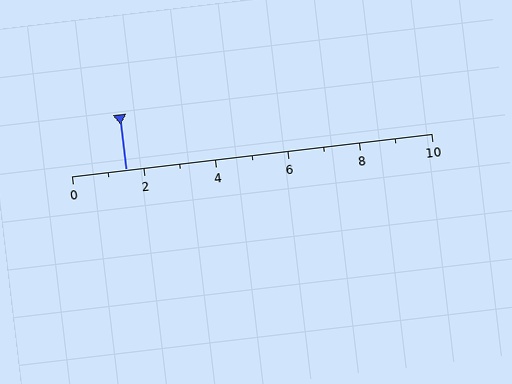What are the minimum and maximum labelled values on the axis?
The axis runs from 0 to 10.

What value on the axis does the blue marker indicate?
The marker indicates approximately 1.5.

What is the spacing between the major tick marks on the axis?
The major ticks are spaced 2 apart.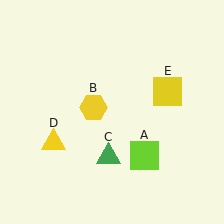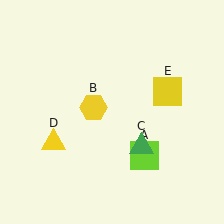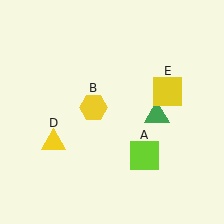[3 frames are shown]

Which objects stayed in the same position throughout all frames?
Lime square (object A) and yellow hexagon (object B) and yellow triangle (object D) and yellow square (object E) remained stationary.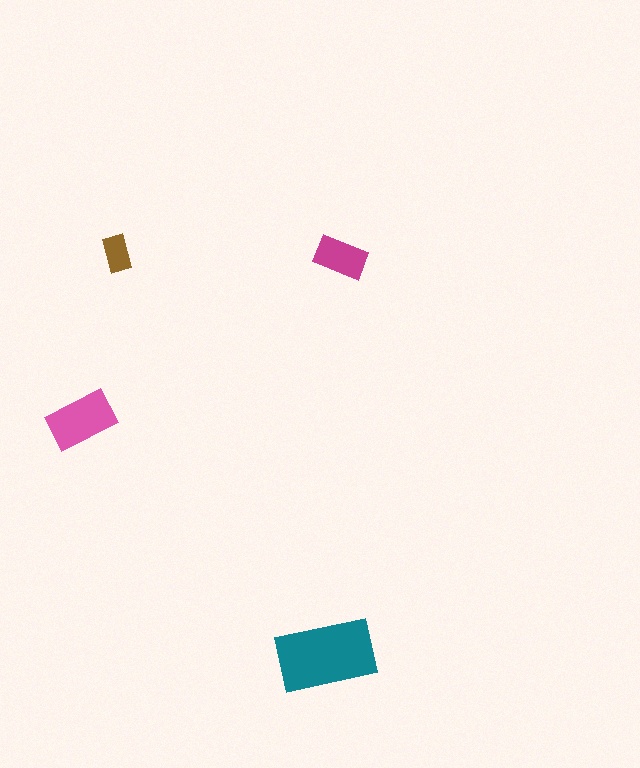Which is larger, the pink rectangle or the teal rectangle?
The teal one.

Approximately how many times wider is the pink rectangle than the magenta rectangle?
About 1.5 times wider.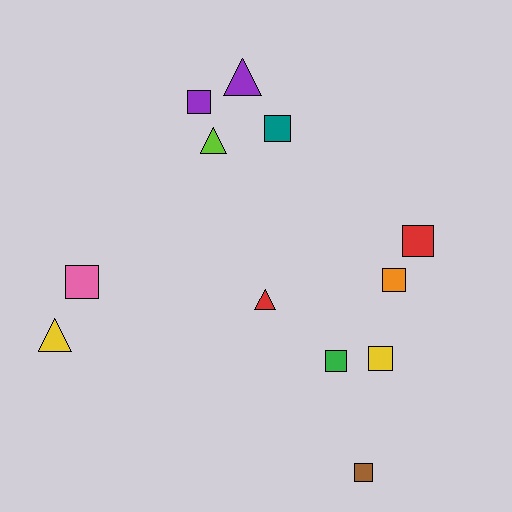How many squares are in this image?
There are 8 squares.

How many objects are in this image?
There are 12 objects.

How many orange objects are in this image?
There is 1 orange object.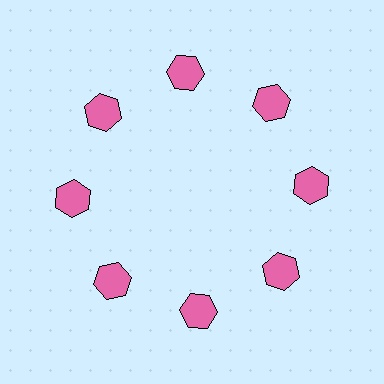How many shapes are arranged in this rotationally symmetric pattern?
There are 8 shapes, arranged in 8 groups of 1.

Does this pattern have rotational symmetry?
Yes, this pattern has 8-fold rotational symmetry. It looks the same after rotating 45 degrees around the center.